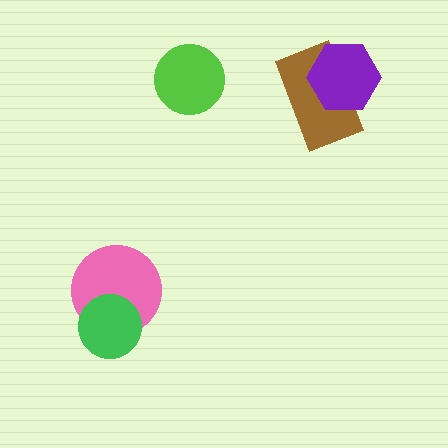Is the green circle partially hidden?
No, no other shape covers it.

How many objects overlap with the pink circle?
1 object overlaps with the pink circle.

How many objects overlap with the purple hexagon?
1 object overlaps with the purple hexagon.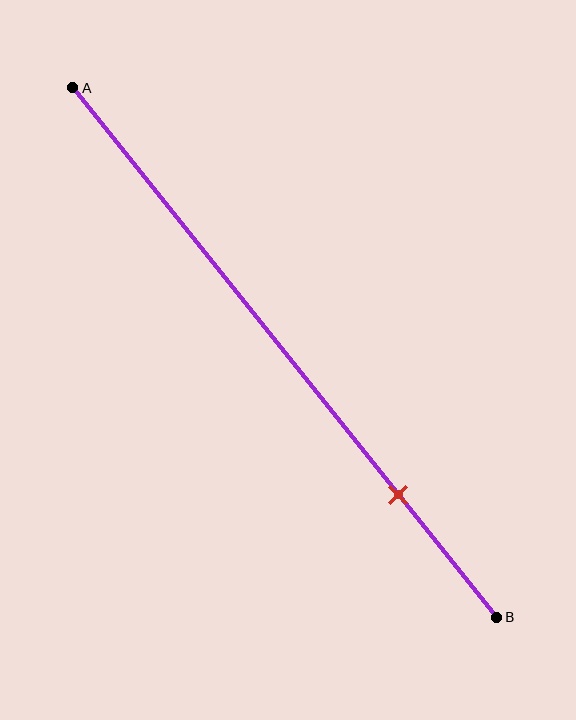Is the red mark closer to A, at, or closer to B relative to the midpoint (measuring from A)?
The red mark is closer to point B than the midpoint of segment AB.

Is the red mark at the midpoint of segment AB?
No, the mark is at about 75% from A, not at the 50% midpoint.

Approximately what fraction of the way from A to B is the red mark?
The red mark is approximately 75% of the way from A to B.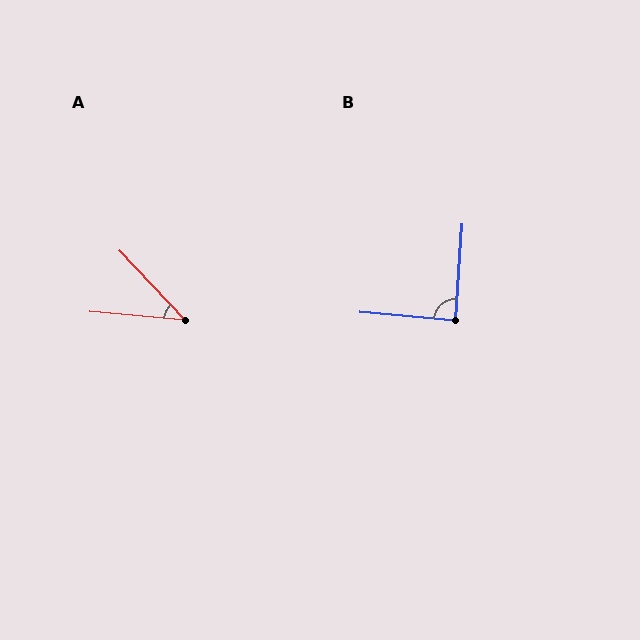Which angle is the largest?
B, at approximately 89 degrees.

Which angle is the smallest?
A, at approximately 42 degrees.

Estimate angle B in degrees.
Approximately 89 degrees.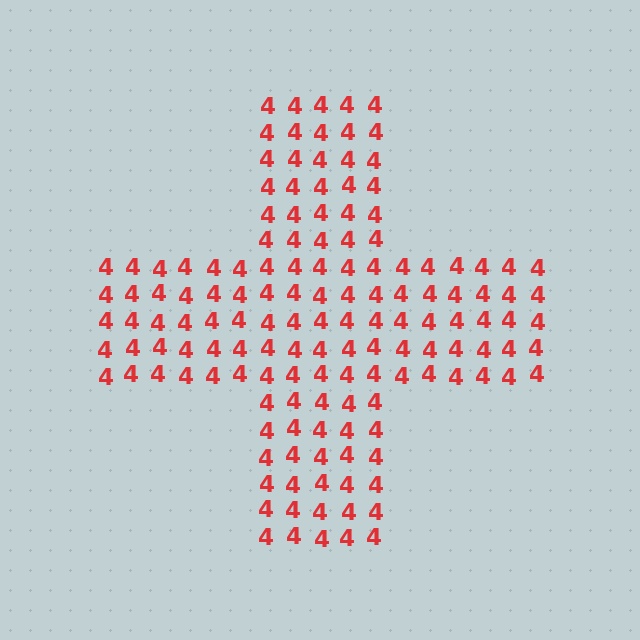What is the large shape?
The large shape is a cross.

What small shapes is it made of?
It is made of small digit 4's.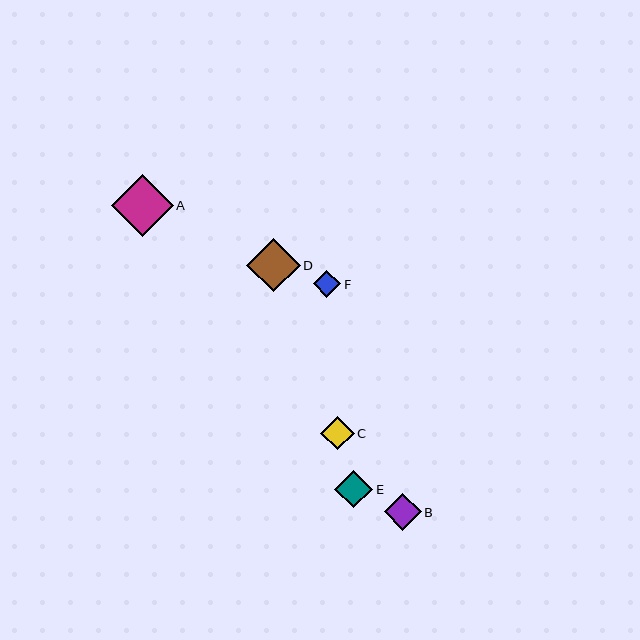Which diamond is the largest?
Diamond A is the largest with a size of approximately 62 pixels.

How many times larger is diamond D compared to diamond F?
Diamond D is approximately 2.0 times the size of diamond F.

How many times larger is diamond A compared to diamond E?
Diamond A is approximately 1.7 times the size of diamond E.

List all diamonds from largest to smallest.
From largest to smallest: A, D, E, B, C, F.